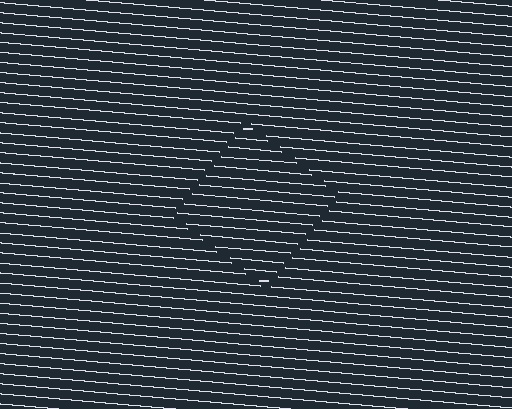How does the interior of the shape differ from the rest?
The interior of the shape contains the same grating, shifted by half a period — the contour is defined by the phase discontinuity where line-ends from the inner and outer gratings abut.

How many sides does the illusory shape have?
4 sides — the line-ends trace a square.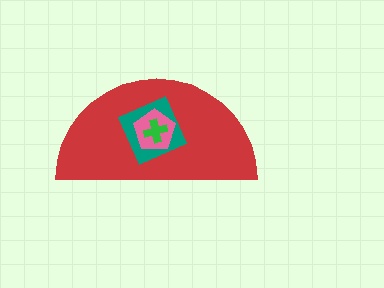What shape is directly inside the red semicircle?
The teal square.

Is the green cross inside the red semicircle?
Yes.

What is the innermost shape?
The green cross.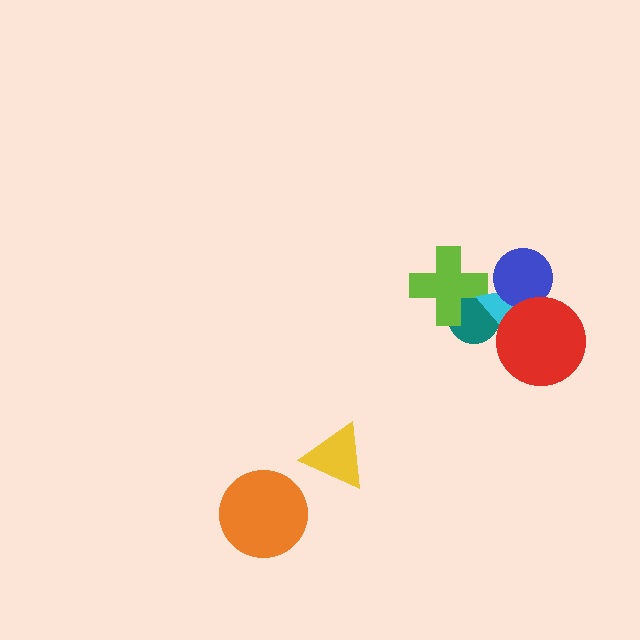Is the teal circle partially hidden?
Yes, it is partially covered by another shape.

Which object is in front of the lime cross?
The cyan triangle is in front of the lime cross.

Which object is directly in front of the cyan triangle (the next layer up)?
The blue circle is directly in front of the cyan triangle.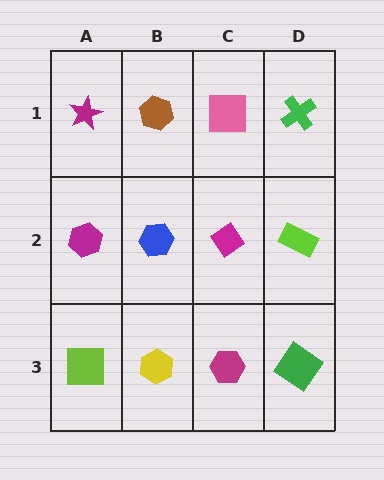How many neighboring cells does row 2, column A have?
3.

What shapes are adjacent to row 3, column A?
A magenta hexagon (row 2, column A), a yellow hexagon (row 3, column B).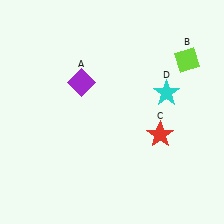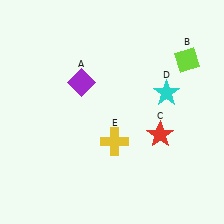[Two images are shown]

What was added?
A yellow cross (E) was added in Image 2.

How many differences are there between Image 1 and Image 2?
There is 1 difference between the two images.